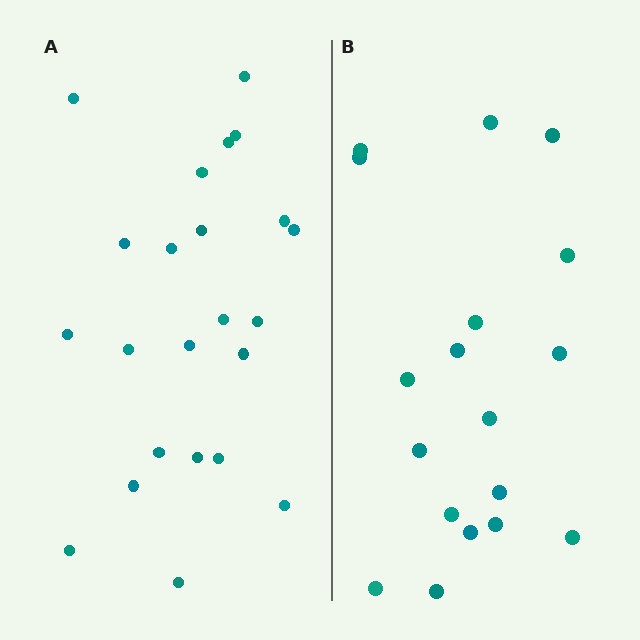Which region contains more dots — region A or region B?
Region A (the left region) has more dots.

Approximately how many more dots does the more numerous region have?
Region A has about 5 more dots than region B.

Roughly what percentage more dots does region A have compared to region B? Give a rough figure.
About 30% more.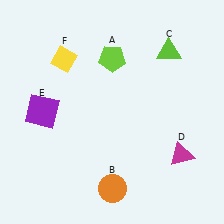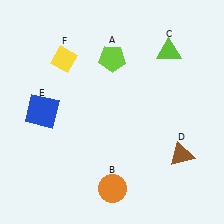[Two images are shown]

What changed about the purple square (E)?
In Image 1, E is purple. In Image 2, it changed to blue.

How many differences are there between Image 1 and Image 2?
There are 2 differences between the two images.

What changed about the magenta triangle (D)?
In Image 1, D is magenta. In Image 2, it changed to brown.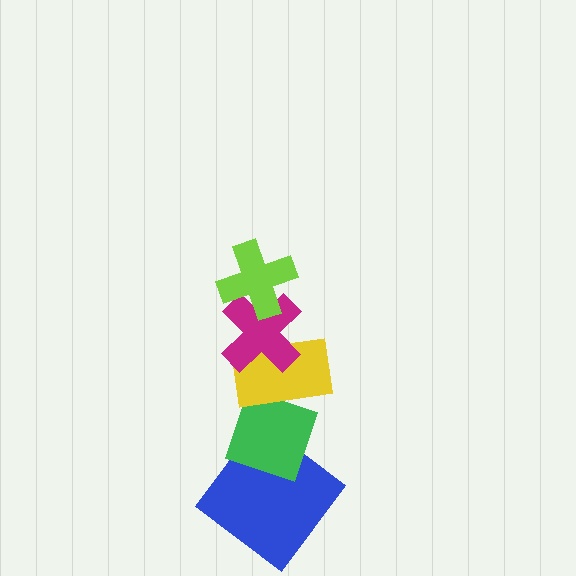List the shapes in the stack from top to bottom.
From top to bottom: the lime cross, the magenta cross, the yellow rectangle, the green diamond, the blue diamond.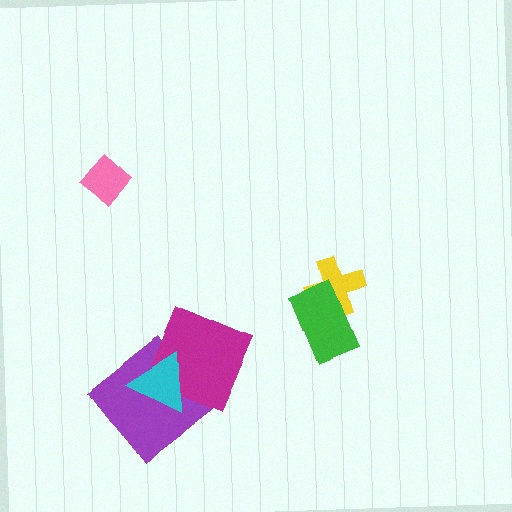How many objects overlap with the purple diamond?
2 objects overlap with the purple diamond.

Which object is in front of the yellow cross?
The green rectangle is in front of the yellow cross.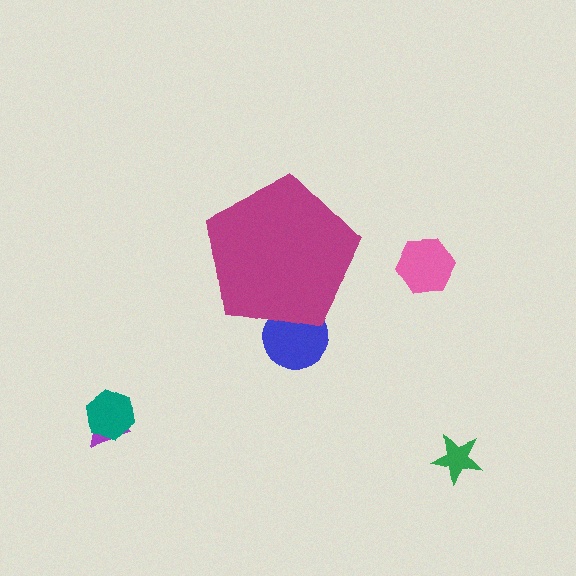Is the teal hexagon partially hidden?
No, the teal hexagon is fully visible.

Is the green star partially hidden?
No, the green star is fully visible.